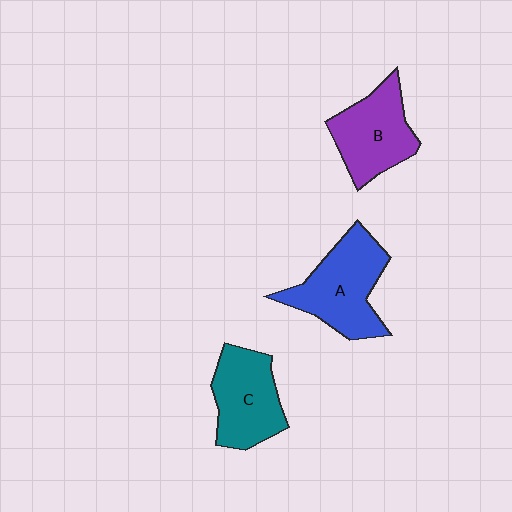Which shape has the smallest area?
Shape C (teal).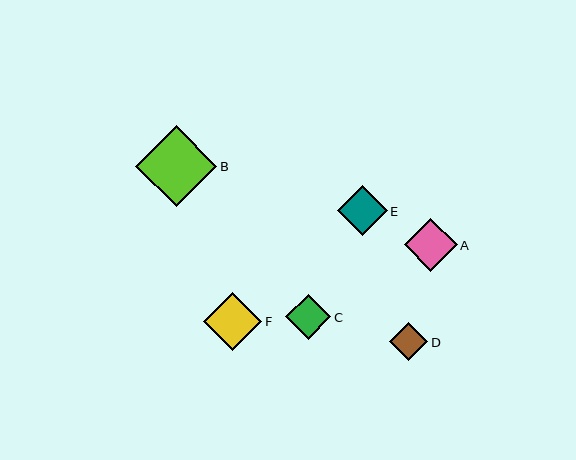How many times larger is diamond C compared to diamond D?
Diamond C is approximately 1.2 times the size of diamond D.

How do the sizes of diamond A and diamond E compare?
Diamond A and diamond E are approximately the same size.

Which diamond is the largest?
Diamond B is the largest with a size of approximately 81 pixels.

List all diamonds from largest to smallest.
From largest to smallest: B, F, A, E, C, D.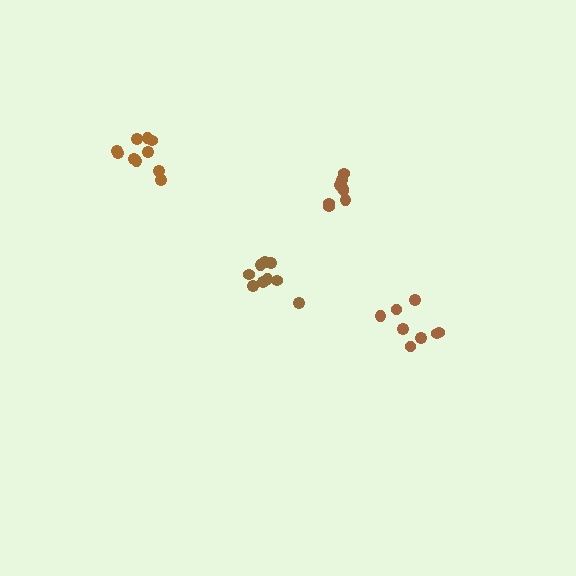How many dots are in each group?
Group 1: 8 dots, Group 2: 10 dots, Group 3: 9 dots, Group 4: 8 dots (35 total).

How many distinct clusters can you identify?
There are 4 distinct clusters.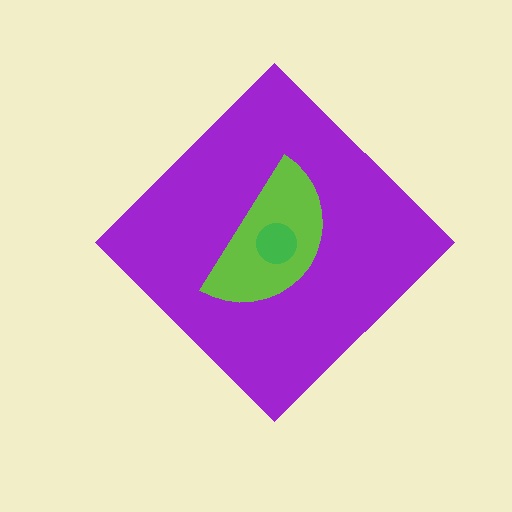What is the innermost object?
The green circle.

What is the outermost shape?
The purple diamond.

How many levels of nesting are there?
3.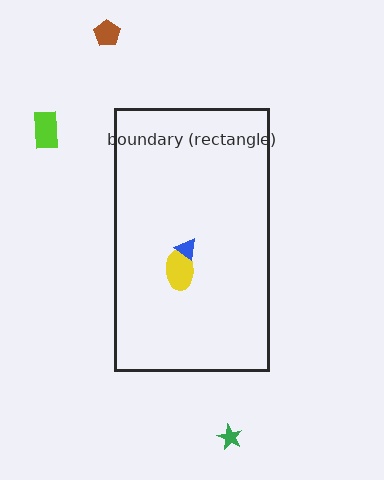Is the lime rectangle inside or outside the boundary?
Outside.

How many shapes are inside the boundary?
2 inside, 3 outside.